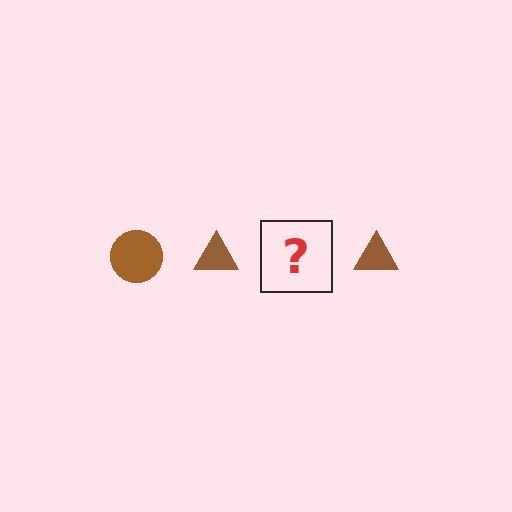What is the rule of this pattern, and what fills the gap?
The rule is that the pattern cycles through circle, triangle shapes in brown. The gap should be filled with a brown circle.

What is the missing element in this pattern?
The missing element is a brown circle.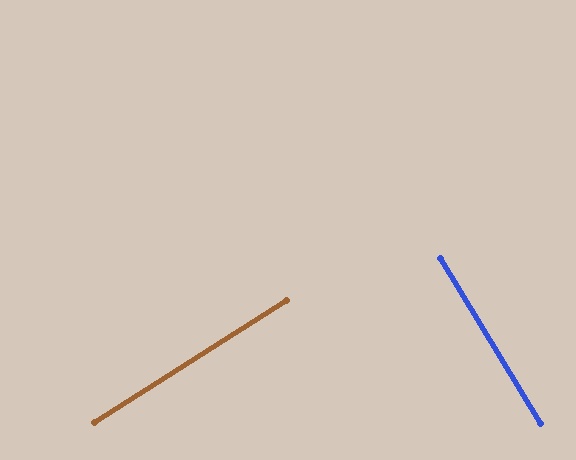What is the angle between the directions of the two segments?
Approximately 89 degrees.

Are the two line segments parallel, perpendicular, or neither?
Perpendicular — they meet at approximately 89°.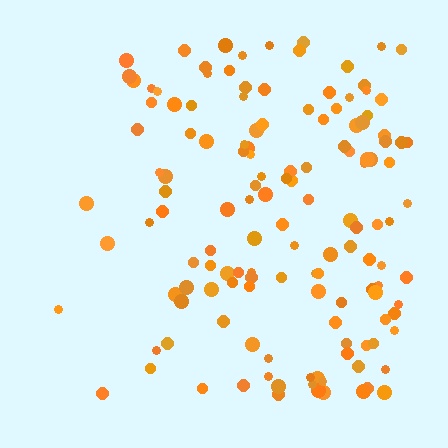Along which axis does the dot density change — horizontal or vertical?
Horizontal.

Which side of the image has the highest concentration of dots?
The right.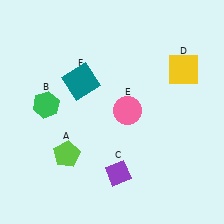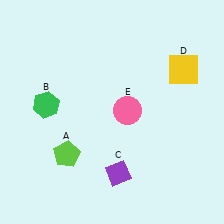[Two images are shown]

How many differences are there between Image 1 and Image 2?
There is 1 difference between the two images.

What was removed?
The teal square (F) was removed in Image 2.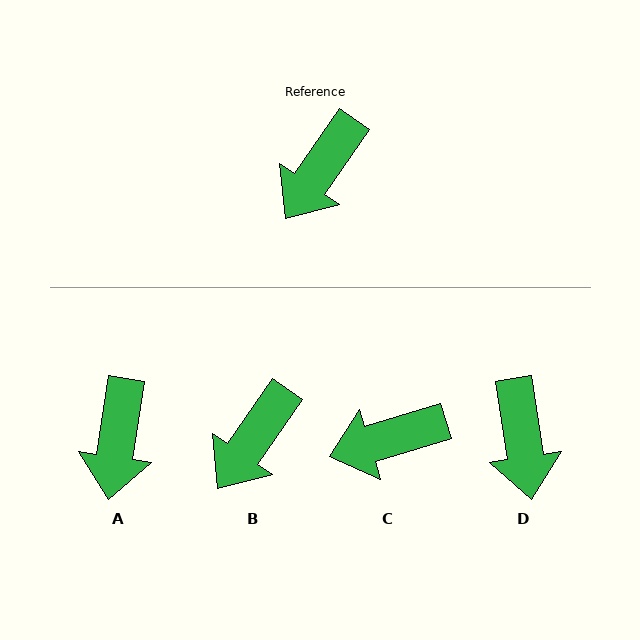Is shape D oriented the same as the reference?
No, it is off by about 43 degrees.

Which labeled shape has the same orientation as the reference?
B.